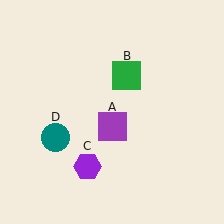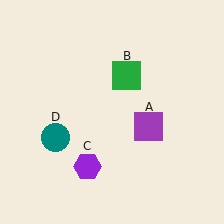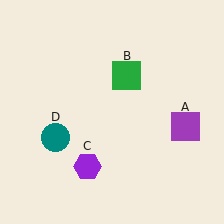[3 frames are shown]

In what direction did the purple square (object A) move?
The purple square (object A) moved right.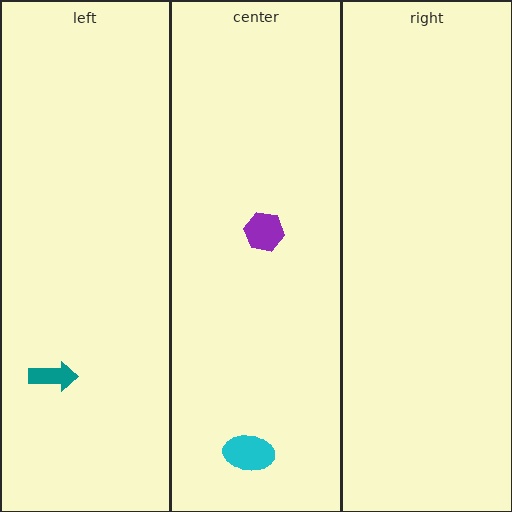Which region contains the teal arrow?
The left region.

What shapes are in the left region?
The teal arrow.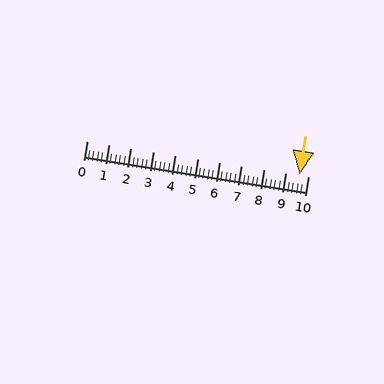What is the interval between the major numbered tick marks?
The major tick marks are spaced 1 units apart.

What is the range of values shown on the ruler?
The ruler shows values from 0 to 10.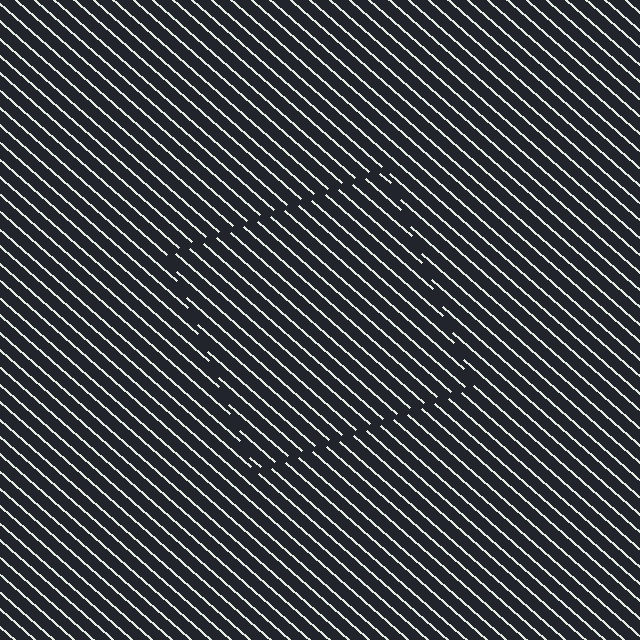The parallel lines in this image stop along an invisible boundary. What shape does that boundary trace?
An illusory square. The interior of the shape contains the same grating, shifted by half a period — the contour is defined by the phase discontinuity where line-ends from the inner and outer gratings abut.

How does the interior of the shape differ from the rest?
The interior of the shape contains the same grating, shifted by half a period — the contour is defined by the phase discontinuity where line-ends from the inner and outer gratings abut.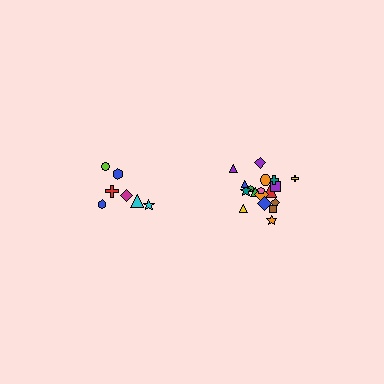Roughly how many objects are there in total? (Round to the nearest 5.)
Roughly 25 objects in total.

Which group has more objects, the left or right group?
The right group.